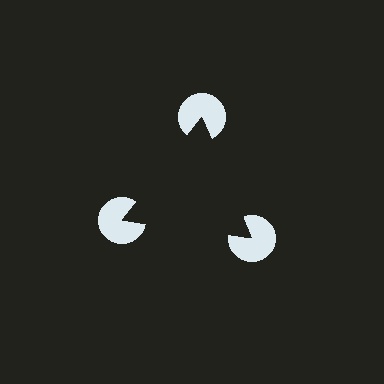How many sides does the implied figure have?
3 sides.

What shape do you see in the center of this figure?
An illusory triangle — its edges are inferred from the aligned wedge cuts in the pac-man discs, not physically drawn.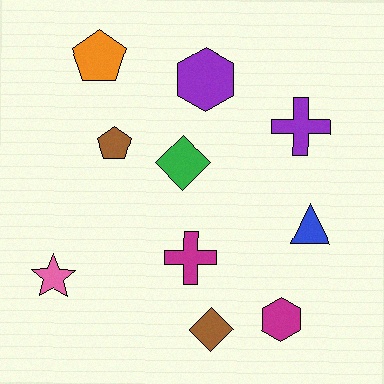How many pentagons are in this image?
There are 2 pentagons.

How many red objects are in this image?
There are no red objects.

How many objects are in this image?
There are 10 objects.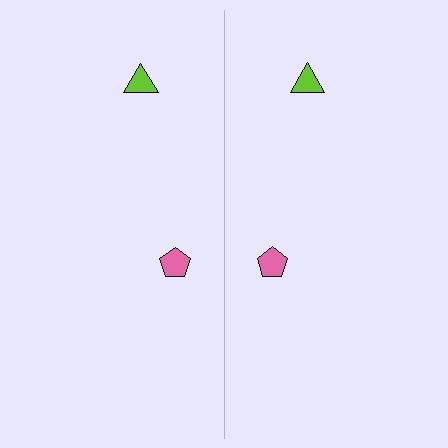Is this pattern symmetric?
Yes, this pattern has bilateral (reflection) symmetry.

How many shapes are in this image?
There are 4 shapes in this image.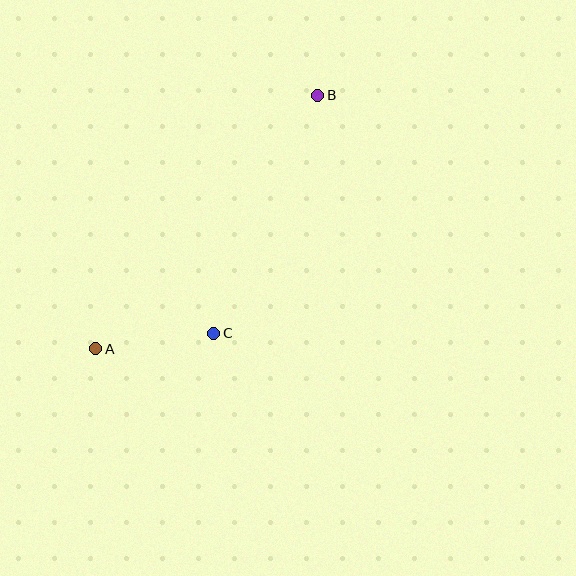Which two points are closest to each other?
Points A and C are closest to each other.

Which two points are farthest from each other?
Points A and B are farthest from each other.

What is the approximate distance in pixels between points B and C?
The distance between B and C is approximately 260 pixels.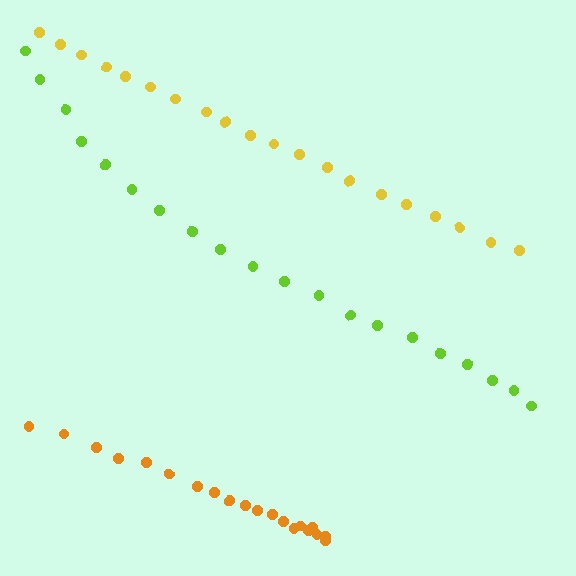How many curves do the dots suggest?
There are 3 distinct paths.